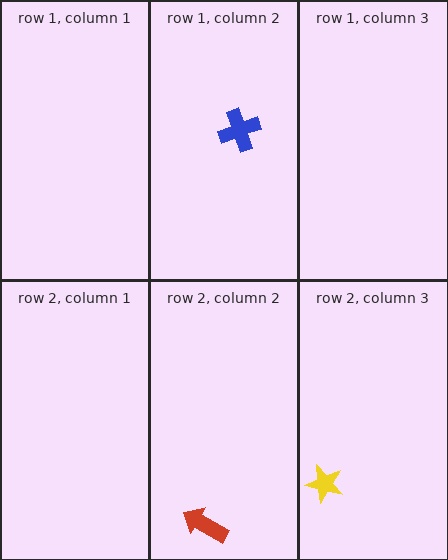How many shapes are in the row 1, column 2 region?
1.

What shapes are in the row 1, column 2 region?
The blue cross.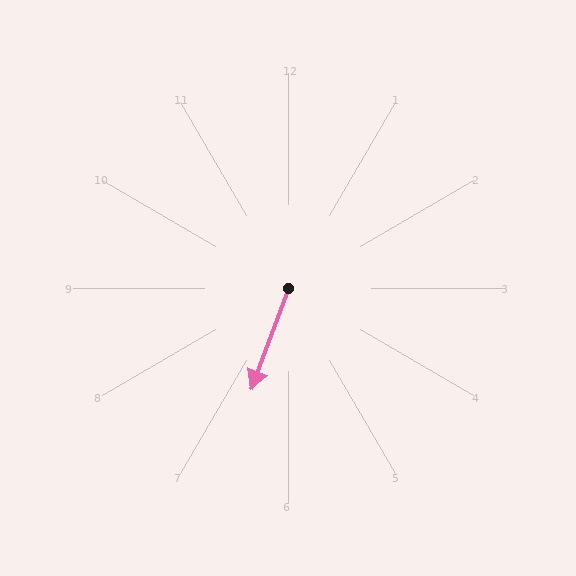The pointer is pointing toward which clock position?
Roughly 7 o'clock.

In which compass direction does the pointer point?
South.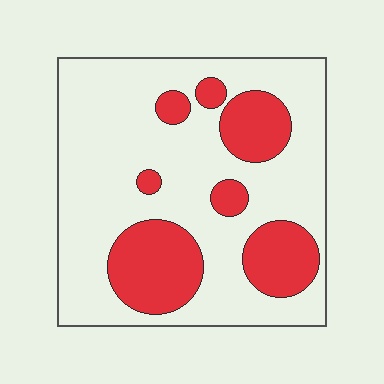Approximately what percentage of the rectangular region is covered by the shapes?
Approximately 25%.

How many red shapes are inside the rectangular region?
7.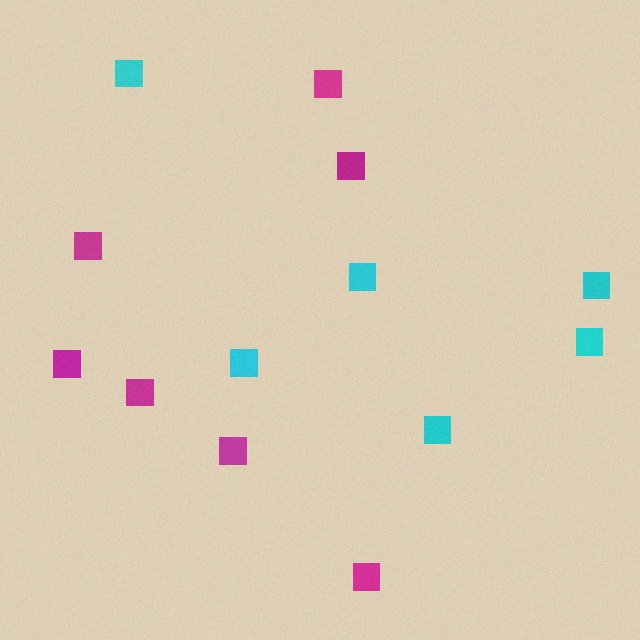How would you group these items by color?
There are 2 groups: one group of magenta squares (7) and one group of cyan squares (6).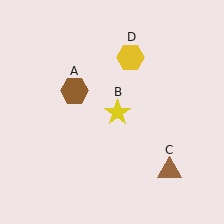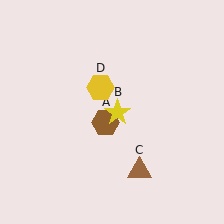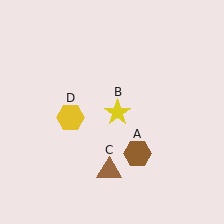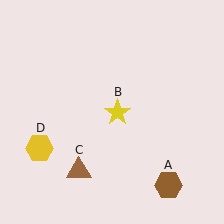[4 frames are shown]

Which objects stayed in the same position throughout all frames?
Yellow star (object B) remained stationary.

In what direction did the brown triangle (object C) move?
The brown triangle (object C) moved left.